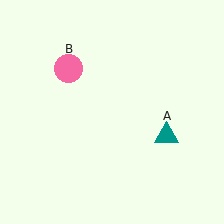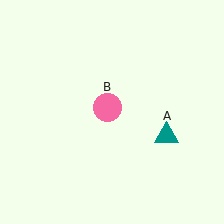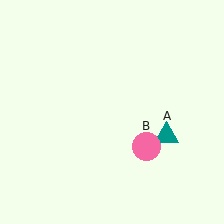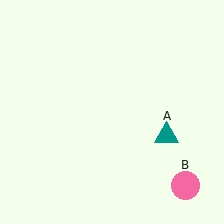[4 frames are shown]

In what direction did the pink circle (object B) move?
The pink circle (object B) moved down and to the right.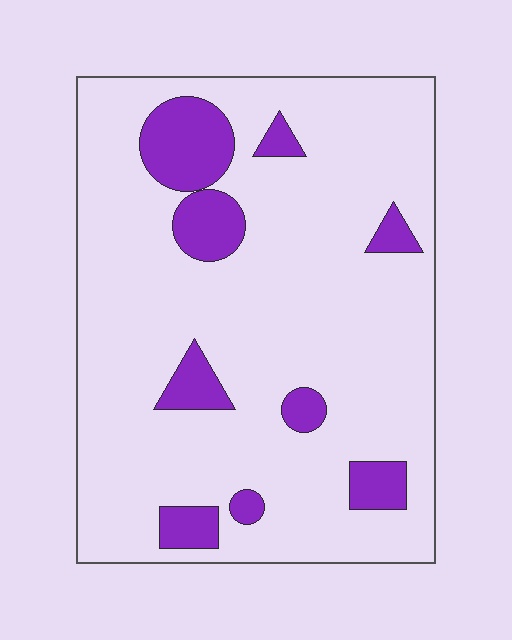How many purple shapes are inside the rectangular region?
9.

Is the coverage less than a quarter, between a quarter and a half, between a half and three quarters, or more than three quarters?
Less than a quarter.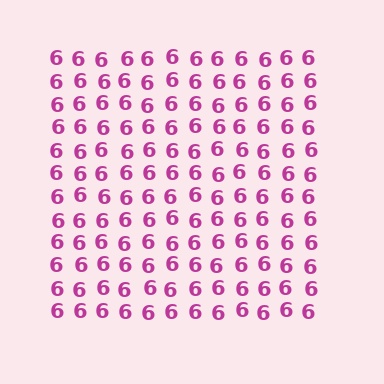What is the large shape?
The large shape is a square.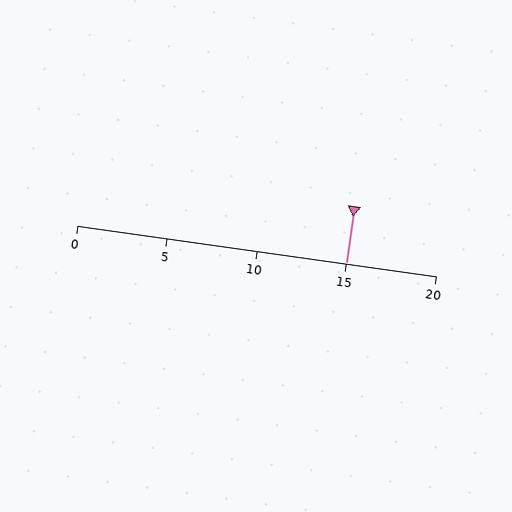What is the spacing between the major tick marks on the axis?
The major ticks are spaced 5 apart.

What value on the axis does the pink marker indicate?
The marker indicates approximately 15.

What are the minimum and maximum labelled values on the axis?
The axis runs from 0 to 20.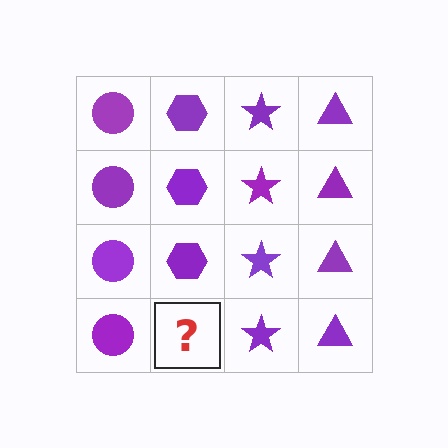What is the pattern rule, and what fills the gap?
The rule is that each column has a consistent shape. The gap should be filled with a purple hexagon.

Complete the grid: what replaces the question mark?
The question mark should be replaced with a purple hexagon.